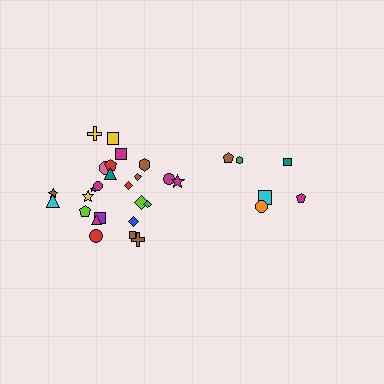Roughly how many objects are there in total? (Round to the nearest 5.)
Roughly 30 objects in total.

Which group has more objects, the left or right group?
The left group.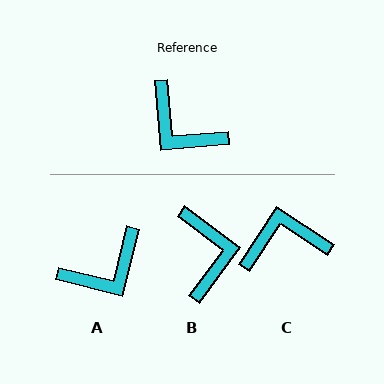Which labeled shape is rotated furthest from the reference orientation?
B, about 138 degrees away.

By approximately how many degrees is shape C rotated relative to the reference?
Approximately 128 degrees clockwise.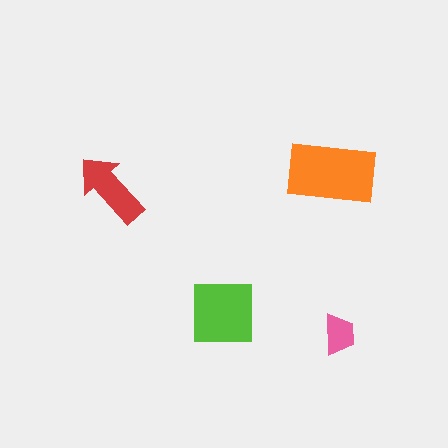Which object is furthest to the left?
The red arrow is leftmost.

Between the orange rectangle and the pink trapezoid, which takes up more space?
The orange rectangle.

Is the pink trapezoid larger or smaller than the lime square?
Smaller.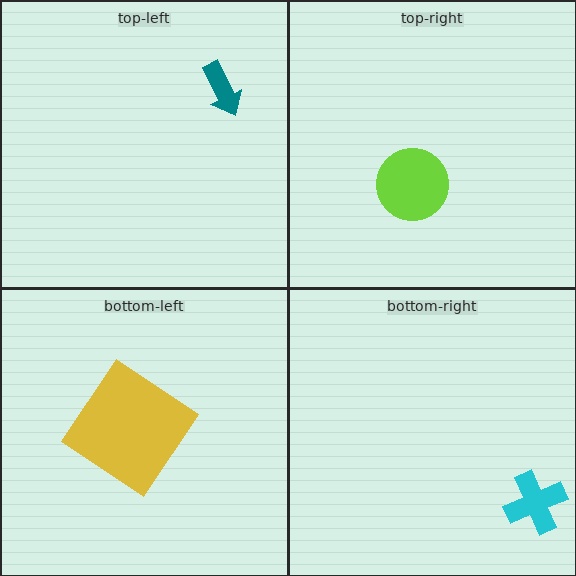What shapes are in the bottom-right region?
The cyan cross.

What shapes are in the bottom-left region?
The yellow diamond.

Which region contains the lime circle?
The top-right region.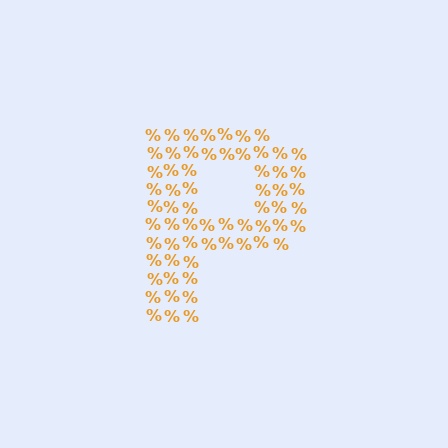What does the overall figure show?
The overall figure shows the letter P.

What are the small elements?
The small elements are percent signs.